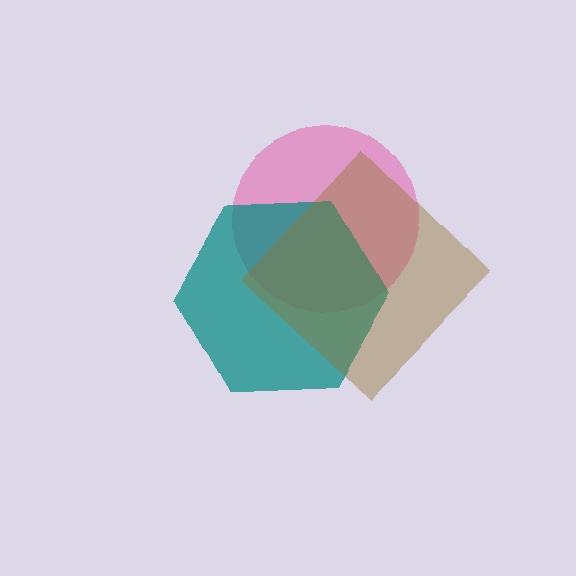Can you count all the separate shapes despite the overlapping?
Yes, there are 3 separate shapes.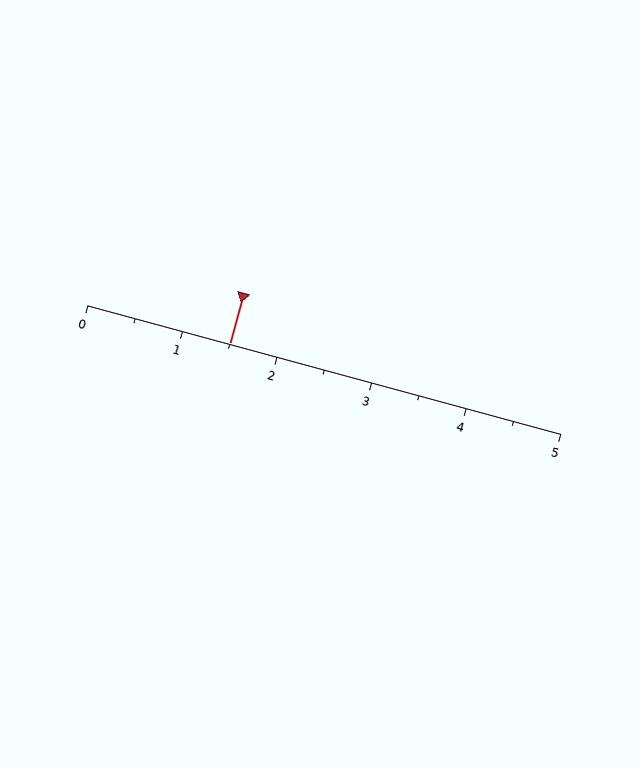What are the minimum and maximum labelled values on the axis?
The axis runs from 0 to 5.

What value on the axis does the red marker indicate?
The marker indicates approximately 1.5.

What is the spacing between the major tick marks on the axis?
The major ticks are spaced 1 apart.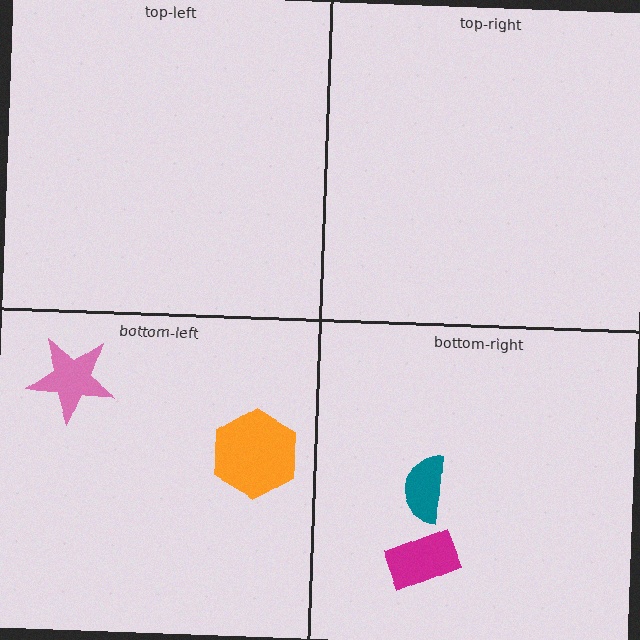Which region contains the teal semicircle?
The bottom-right region.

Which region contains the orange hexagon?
The bottom-left region.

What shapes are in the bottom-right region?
The magenta rectangle, the teal semicircle.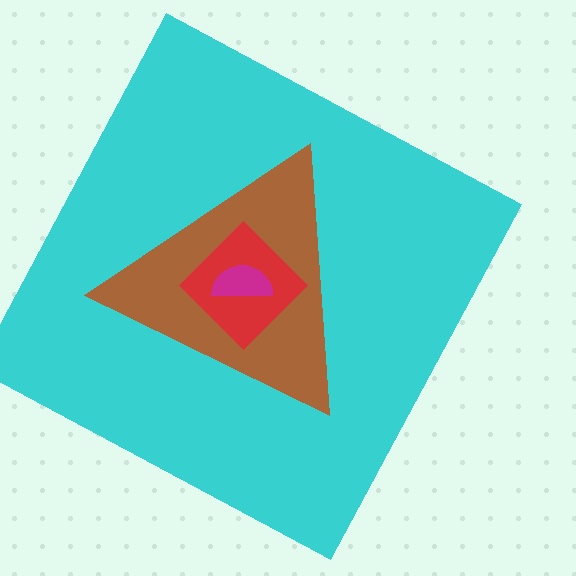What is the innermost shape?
The magenta semicircle.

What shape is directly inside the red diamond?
The magenta semicircle.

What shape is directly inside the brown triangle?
The red diamond.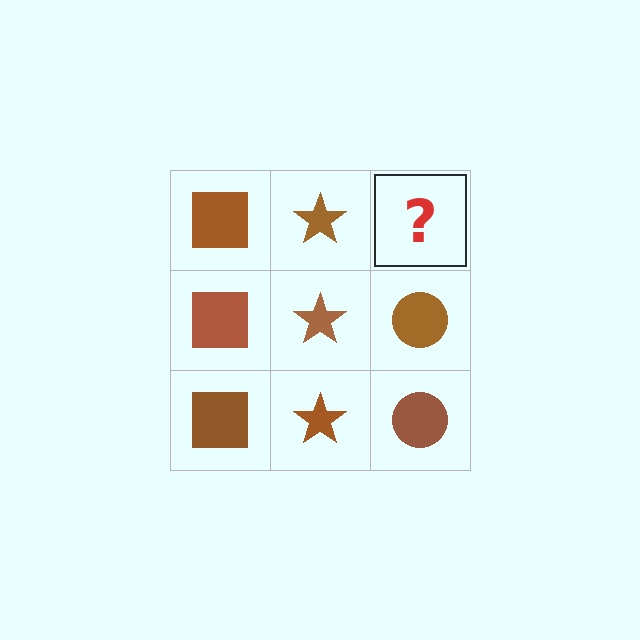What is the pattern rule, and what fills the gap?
The rule is that each column has a consistent shape. The gap should be filled with a brown circle.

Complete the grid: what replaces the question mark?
The question mark should be replaced with a brown circle.